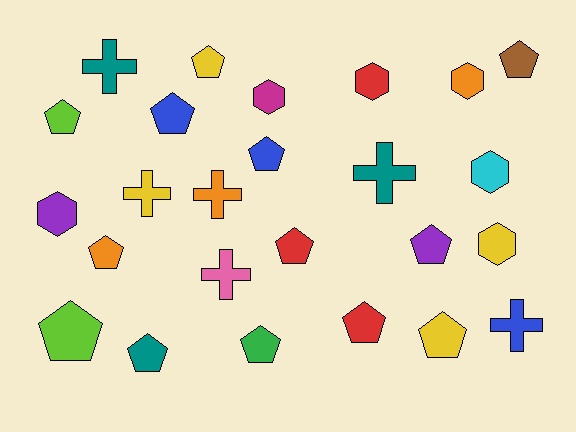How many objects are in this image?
There are 25 objects.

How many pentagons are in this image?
There are 13 pentagons.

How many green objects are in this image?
There is 1 green object.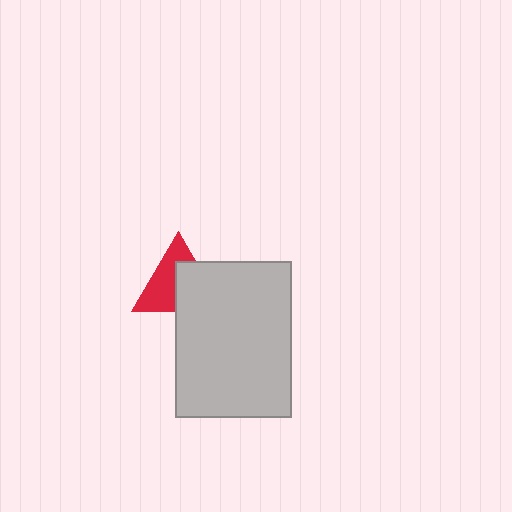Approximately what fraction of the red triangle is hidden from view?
Roughly 46% of the red triangle is hidden behind the light gray rectangle.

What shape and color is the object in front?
The object in front is a light gray rectangle.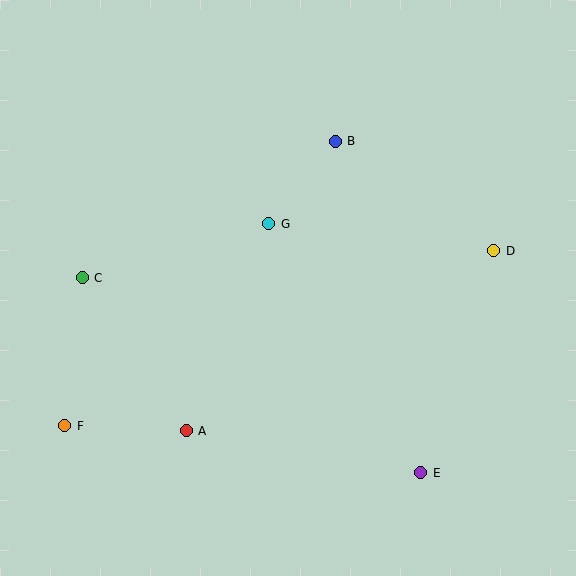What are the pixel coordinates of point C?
Point C is at (82, 278).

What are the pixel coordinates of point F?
Point F is at (65, 426).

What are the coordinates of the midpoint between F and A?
The midpoint between F and A is at (125, 428).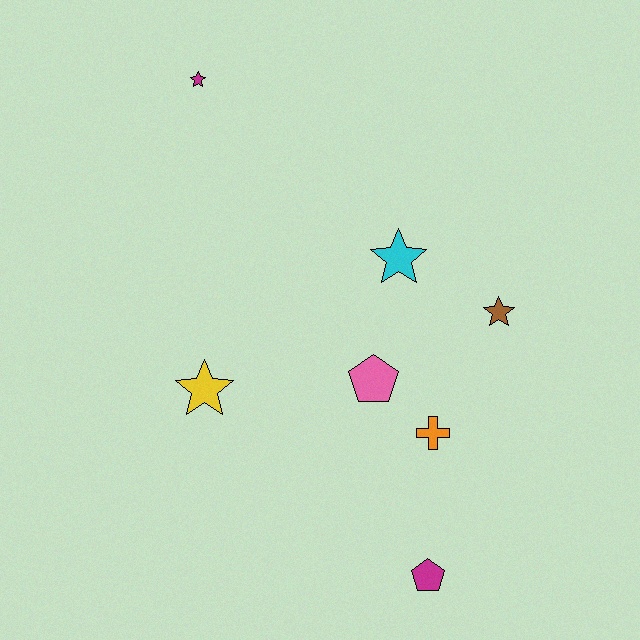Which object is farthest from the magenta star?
The magenta pentagon is farthest from the magenta star.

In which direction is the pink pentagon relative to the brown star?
The pink pentagon is to the left of the brown star.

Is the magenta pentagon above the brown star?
No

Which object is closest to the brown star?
The cyan star is closest to the brown star.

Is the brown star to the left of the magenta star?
No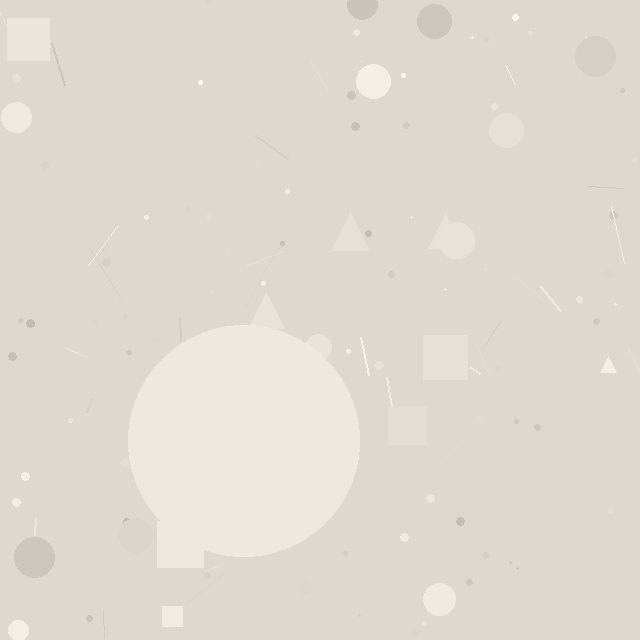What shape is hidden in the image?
A circle is hidden in the image.